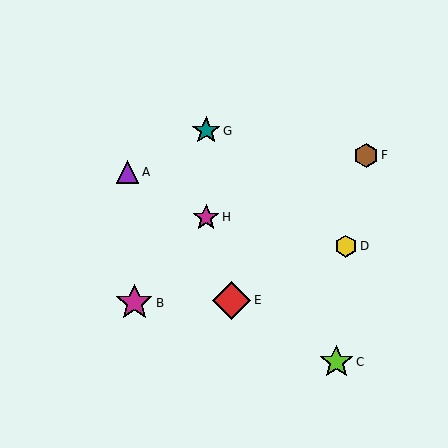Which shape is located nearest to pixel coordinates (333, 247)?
The yellow hexagon (labeled D) at (346, 246) is nearest to that location.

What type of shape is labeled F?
Shape F is a brown hexagon.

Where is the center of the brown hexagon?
The center of the brown hexagon is at (366, 155).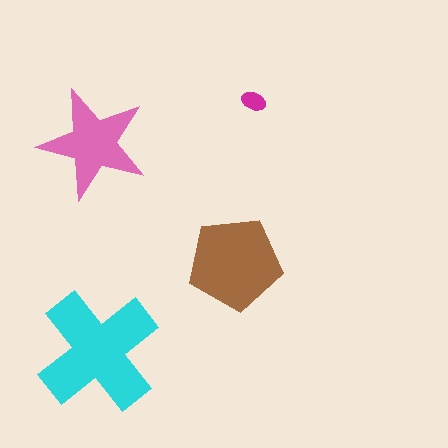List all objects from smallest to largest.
The magenta ellipse, the pink star, the brown pentagon, the cyan cross.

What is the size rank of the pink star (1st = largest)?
3rd.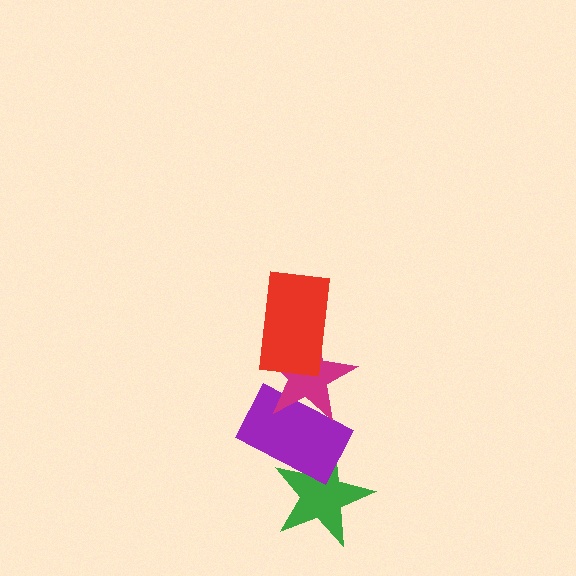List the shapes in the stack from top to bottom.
From top to bottom: the red rectangle, the magenta star, the purple rectangle, the green star.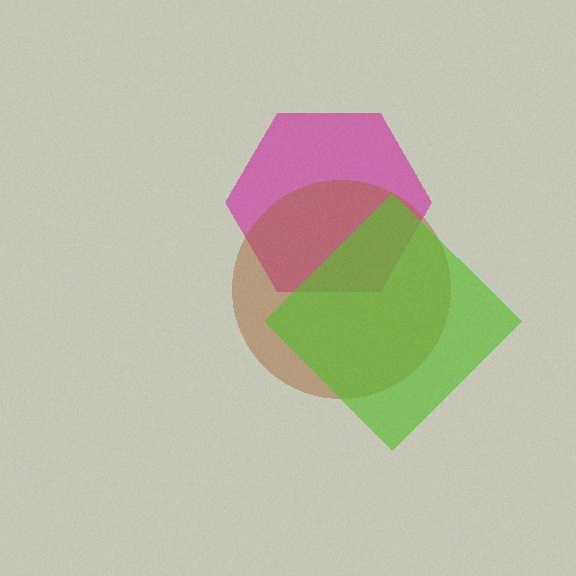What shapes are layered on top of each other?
The layered shapes are: a magenta hexagon, a brown circle, a lime diamond.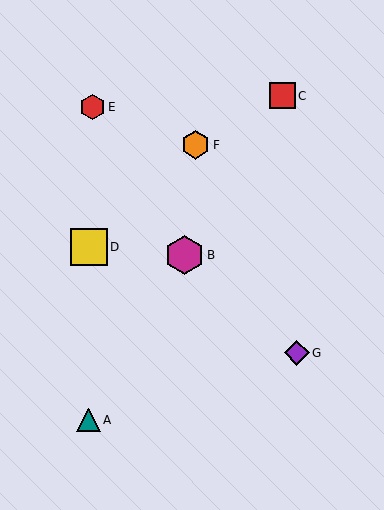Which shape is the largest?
The magenta hexagon (labeled B) is the largest.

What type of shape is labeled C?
Shape C is a red square.